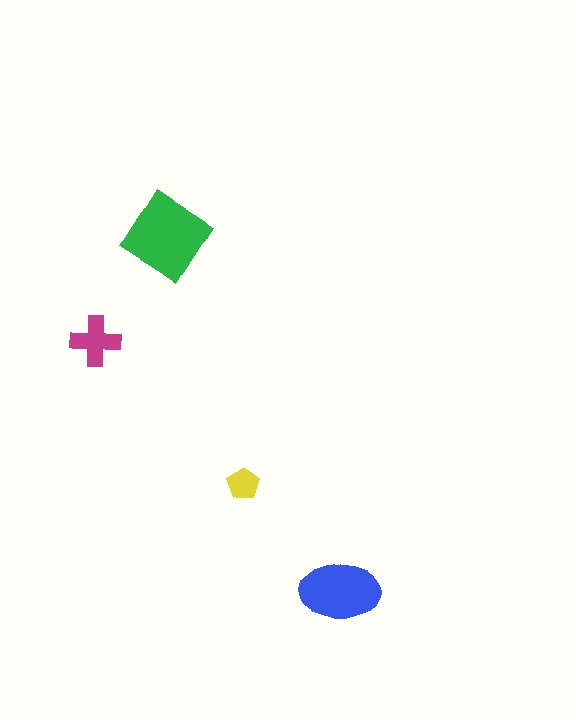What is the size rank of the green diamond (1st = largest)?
1st.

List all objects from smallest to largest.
The yellow pentagon, the magenta cross, the blue ellipse, the green diamond.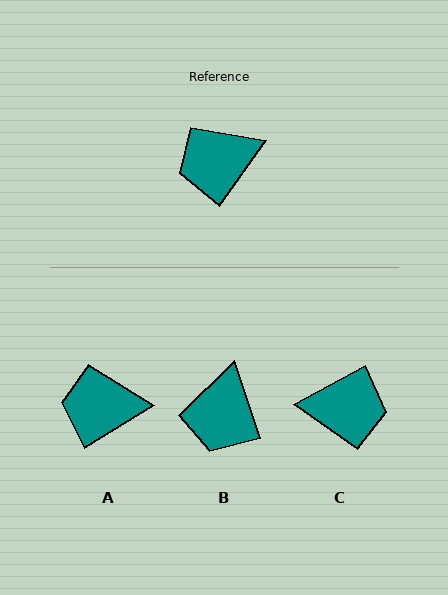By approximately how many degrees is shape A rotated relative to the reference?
Approximately 23 degrees clockwise.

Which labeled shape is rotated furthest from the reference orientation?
C, about 154 degrees away.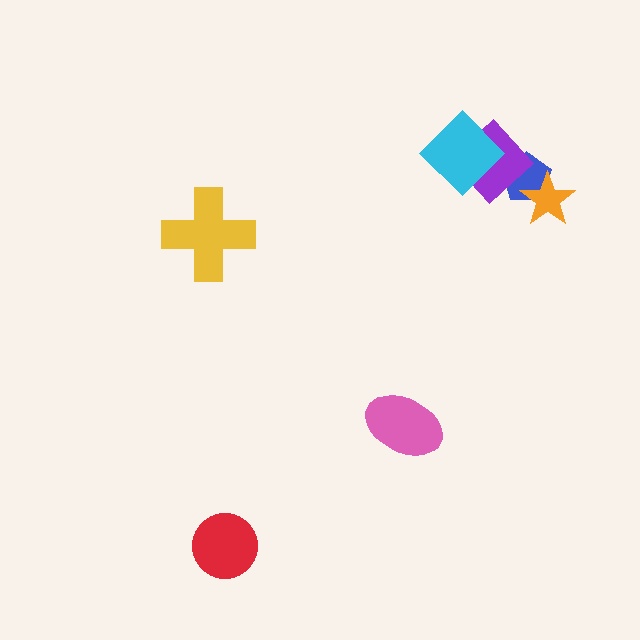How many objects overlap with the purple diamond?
2 objects overlap with the purple diamond.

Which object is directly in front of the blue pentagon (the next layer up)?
The orange star is directly in front of the blue pentagon.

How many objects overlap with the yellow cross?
0 objects overlap with the yellow cross.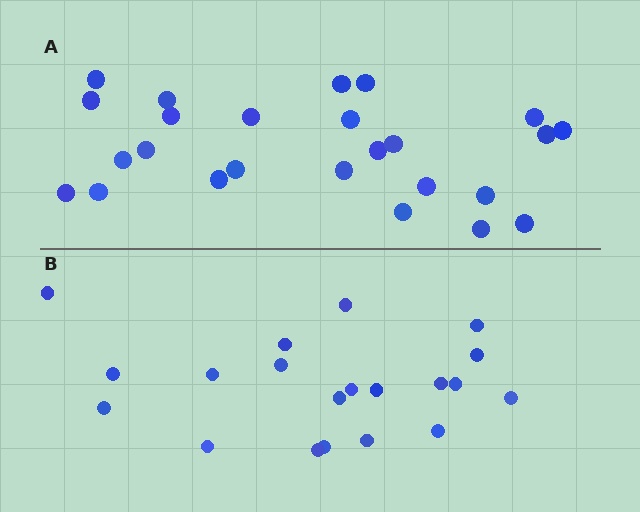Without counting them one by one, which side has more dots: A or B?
Region A (the top region) has more dots.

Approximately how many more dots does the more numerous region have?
Region A has about 5 more dots than region B.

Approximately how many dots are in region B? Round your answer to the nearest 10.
About 20 dots.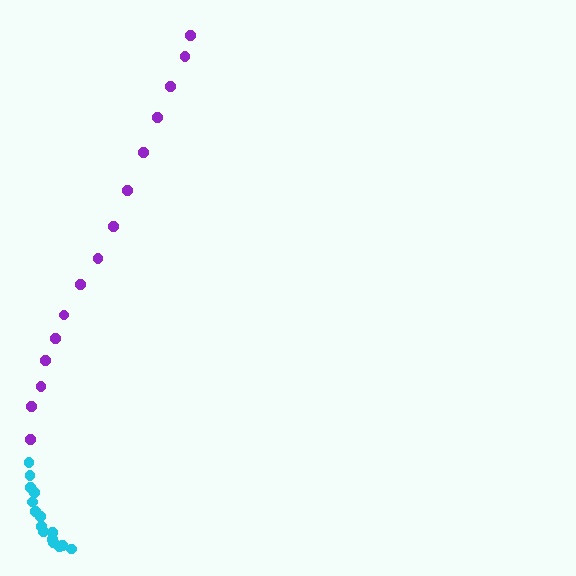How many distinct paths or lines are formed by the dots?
There are 2 distinct paths.